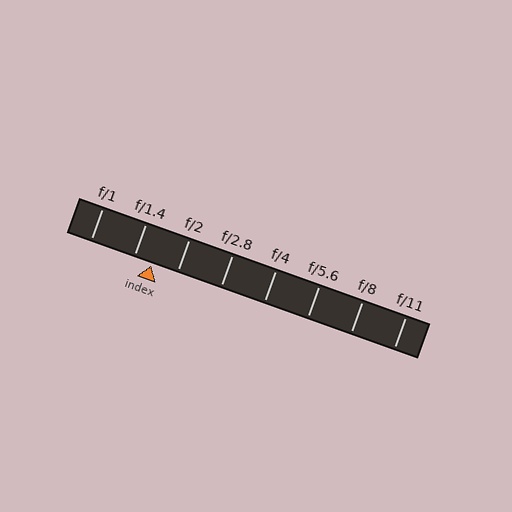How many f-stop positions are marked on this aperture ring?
There are 8 f-stop positions marked.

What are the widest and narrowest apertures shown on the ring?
The widest aperture shown is f/1 and the narrowest is f/11.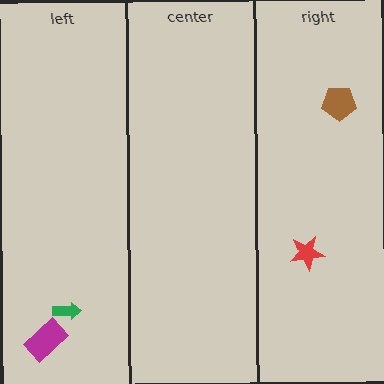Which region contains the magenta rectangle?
The left region.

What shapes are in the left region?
The magenta rectangle, the green arrow.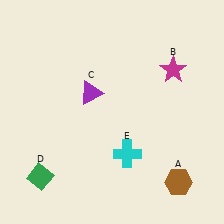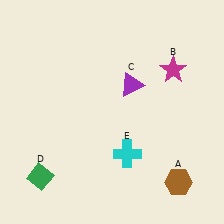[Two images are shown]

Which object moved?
The purple triangle (C) moved right.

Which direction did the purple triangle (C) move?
The purple triangle (C) moved right.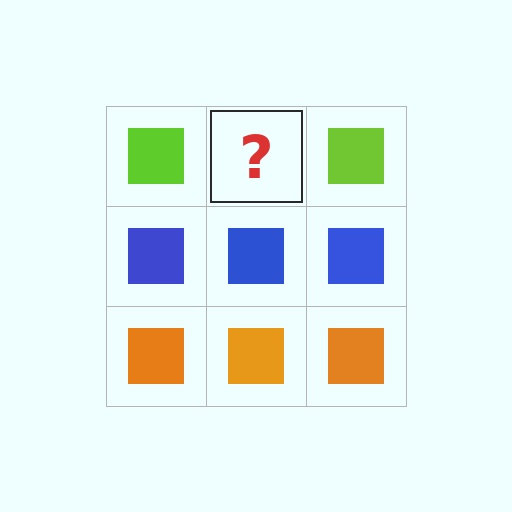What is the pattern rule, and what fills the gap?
The rule is that each row has a consistent color. The gap should be filled with a lime square.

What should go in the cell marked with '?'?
The missing cell should contain a lime square.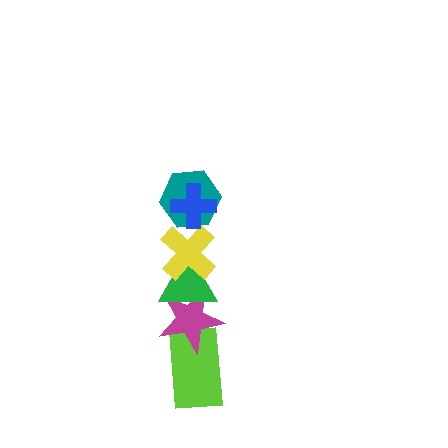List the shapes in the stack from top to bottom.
From top to bottom: the blue cross, the teal hexagon, the yellow cross, the green triangle, the magenta star, the lime rectangle.